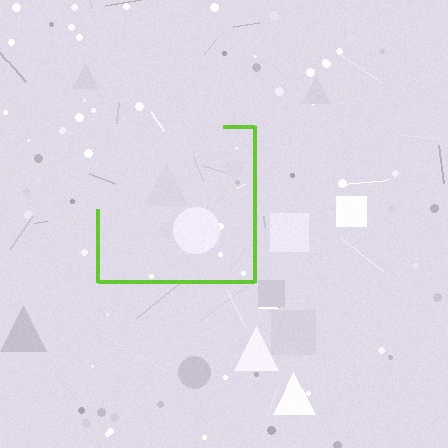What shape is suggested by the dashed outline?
The dashed outline suggests a square.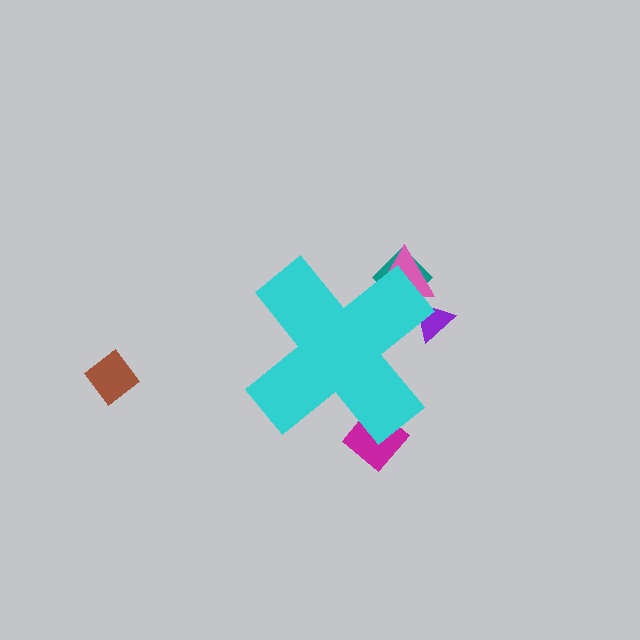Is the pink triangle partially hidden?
Yes, the pink triangle is partially hidden behind the cyan cross.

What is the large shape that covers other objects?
A cyan cross.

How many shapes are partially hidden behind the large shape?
4 shapes are partially hidden.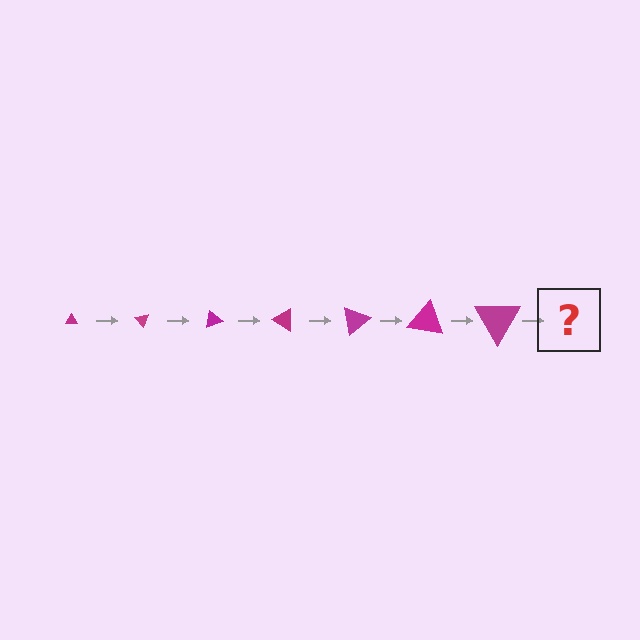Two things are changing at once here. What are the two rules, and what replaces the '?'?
The two rules are that the triangle grows larger each step and it rotates 50 degrees each step. The '?' should be a triangle, larger than the previous one and rotated 350 degrees from the start.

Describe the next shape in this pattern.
It should be a triangle, larger than the previous one and rotated 350 degrees from the start.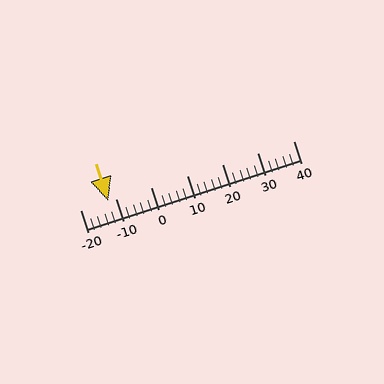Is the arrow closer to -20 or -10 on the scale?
The arrow is closer to -10.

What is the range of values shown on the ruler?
The ruler shows values from -20 to 40.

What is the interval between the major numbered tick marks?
The major tick marks are spaced 10 units apart.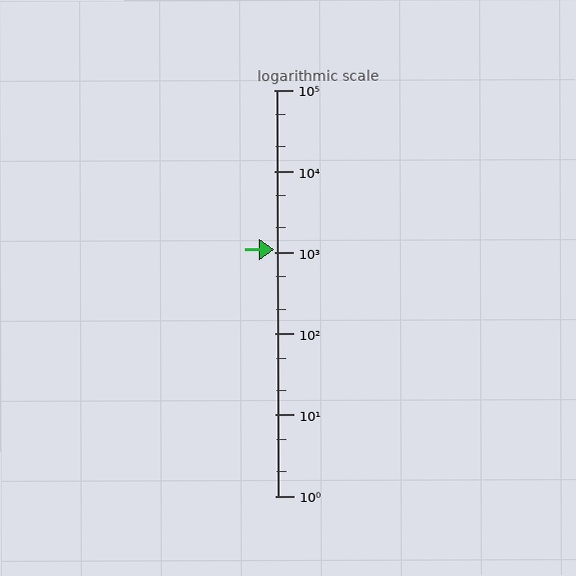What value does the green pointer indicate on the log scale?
The pointer indicates approximately 1100.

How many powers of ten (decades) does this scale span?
The scale spans 5 decades, from 1 to 100000.